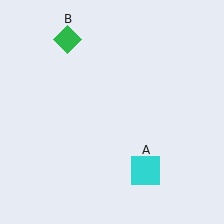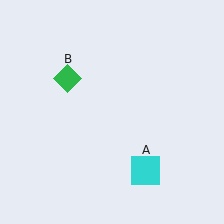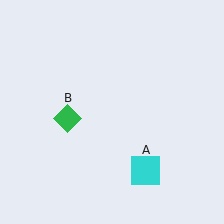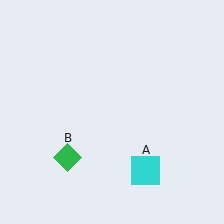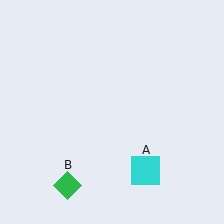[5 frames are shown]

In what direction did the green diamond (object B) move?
The green diamond (object B) moved down.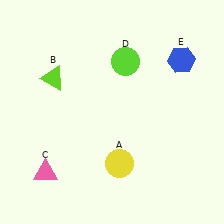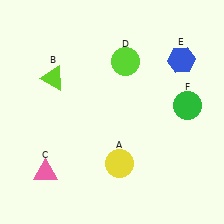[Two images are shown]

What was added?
A green circle (F) was added in Image 2.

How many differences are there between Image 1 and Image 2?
There is 1 difference between the two images.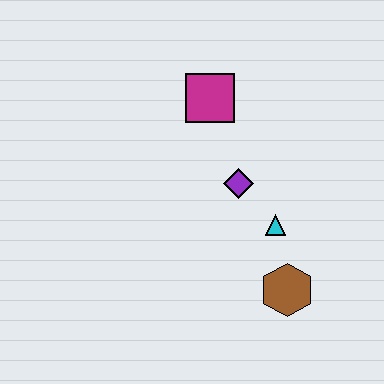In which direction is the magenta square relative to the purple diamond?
The magenta square is above the purple diamond.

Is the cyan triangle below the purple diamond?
Yes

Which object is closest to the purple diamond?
The cyan triangle is closest to the purple diamond.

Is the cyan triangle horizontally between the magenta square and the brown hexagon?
Yes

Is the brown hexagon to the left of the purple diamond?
No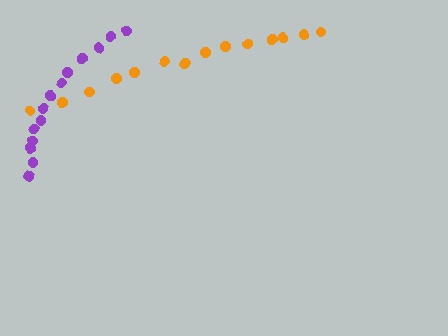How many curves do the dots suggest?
There are 2 distinct paths.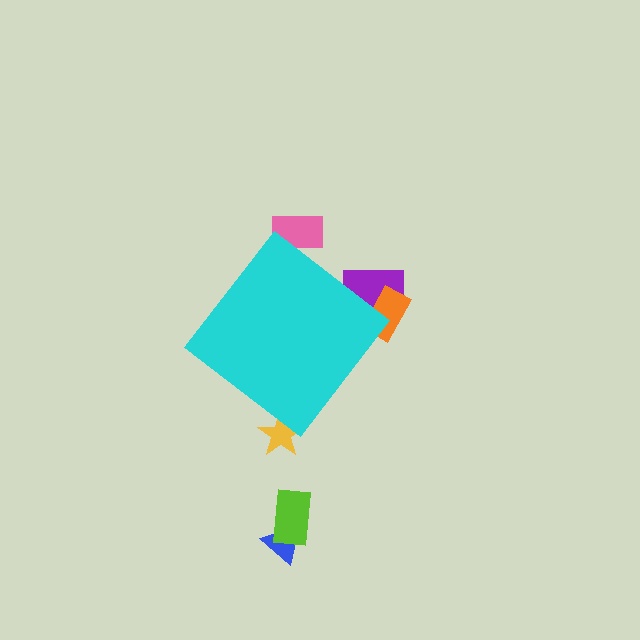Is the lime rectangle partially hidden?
No, the lime rectangle is fully visible.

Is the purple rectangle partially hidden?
Yes, the purple rectangle is partially hidden behind the cyan diamond.